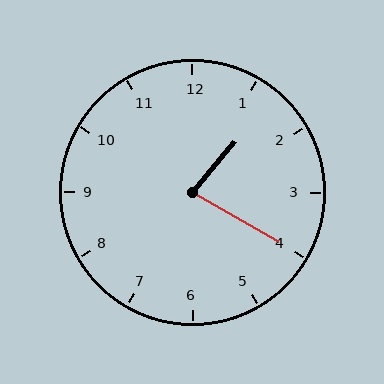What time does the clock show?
1:20.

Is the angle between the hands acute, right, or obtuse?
It is acute.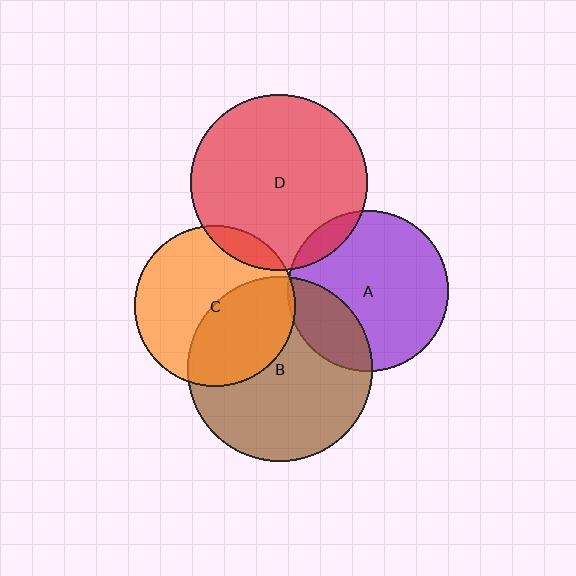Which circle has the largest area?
Circle B (brown).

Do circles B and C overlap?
Yes.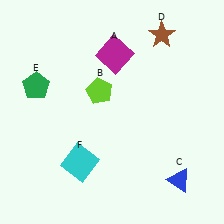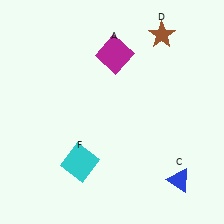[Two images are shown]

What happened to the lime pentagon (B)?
The lime pentagon (B) was removed in Image 2. It was in the top-left area of Image 1.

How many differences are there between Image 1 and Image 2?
There are 2 differences between the two images.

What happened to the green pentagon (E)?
The green pentagon (E) was removed in Image 2. It was in the top-left area of Image 1.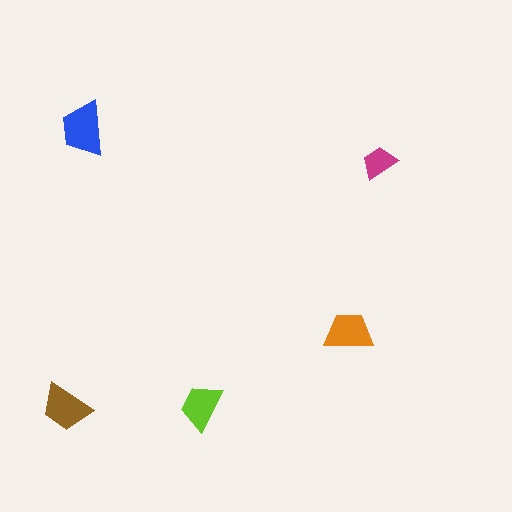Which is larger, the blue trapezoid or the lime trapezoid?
The blue one.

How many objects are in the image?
There are 5 objects in the image.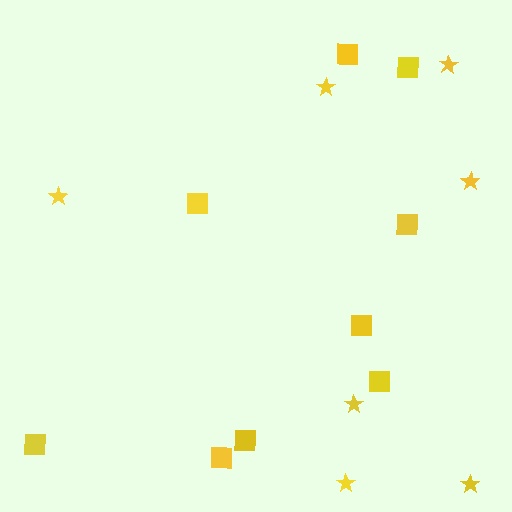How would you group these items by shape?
There are 2 groups: one group of squares (9) and one group of stars (7).